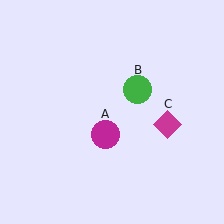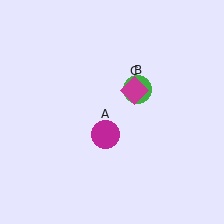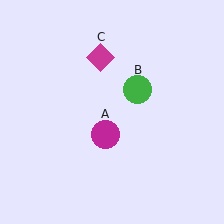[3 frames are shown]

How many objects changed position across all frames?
1 object changed position: magenta diamond (object C).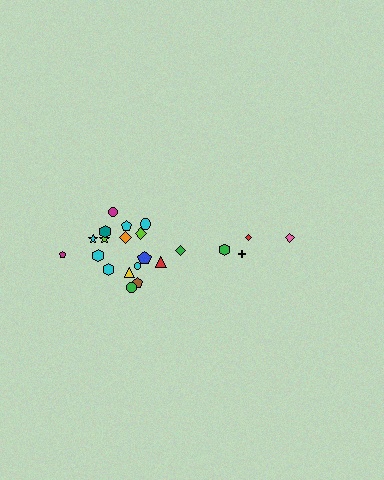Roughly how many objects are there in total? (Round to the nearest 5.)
Roughly 20 objects in total.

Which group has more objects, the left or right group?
The left group.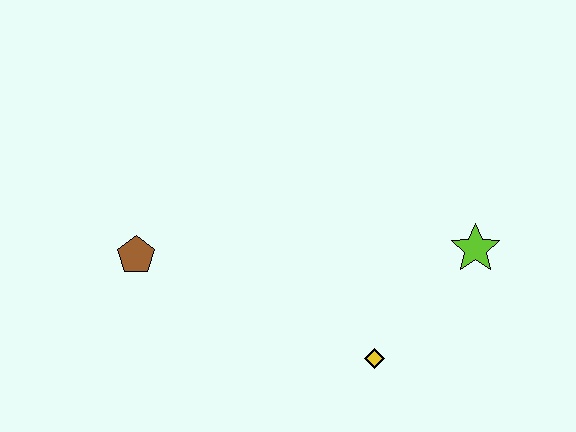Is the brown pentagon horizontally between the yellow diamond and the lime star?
No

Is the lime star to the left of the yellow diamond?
No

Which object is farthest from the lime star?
The brown pentagon is farthest from the lime star.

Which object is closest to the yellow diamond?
The lime star is closest to the yellow diamond.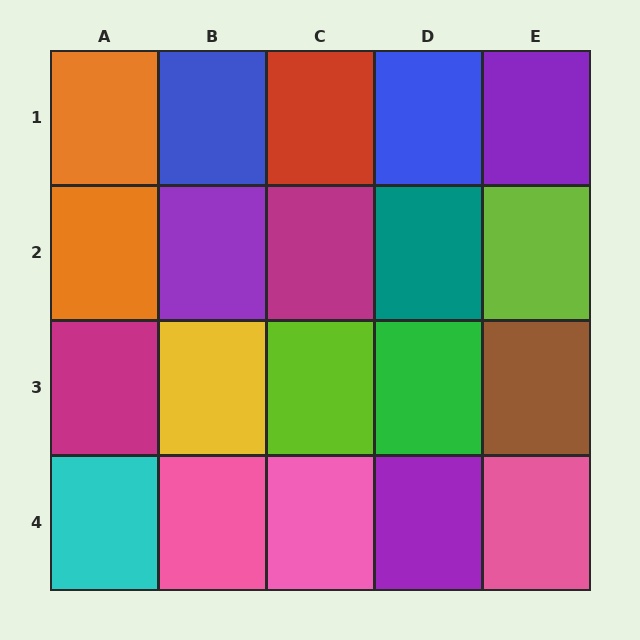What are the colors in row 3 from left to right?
Magenta, yellow, lime, green, brown.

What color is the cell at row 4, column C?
Pink.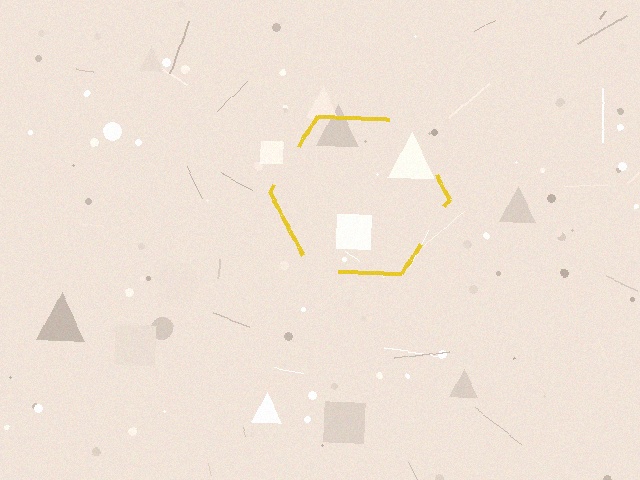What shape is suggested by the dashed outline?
The dashed outline suggests a hexagon.